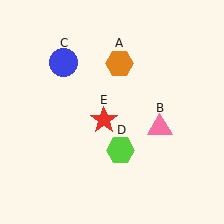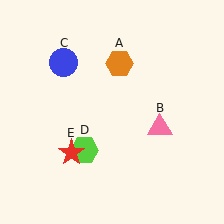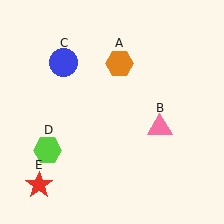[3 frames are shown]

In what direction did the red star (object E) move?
The red star (object E) moved down and to the left.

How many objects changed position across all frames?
2 objects changed position: lime hexagon (object D), red star (object E).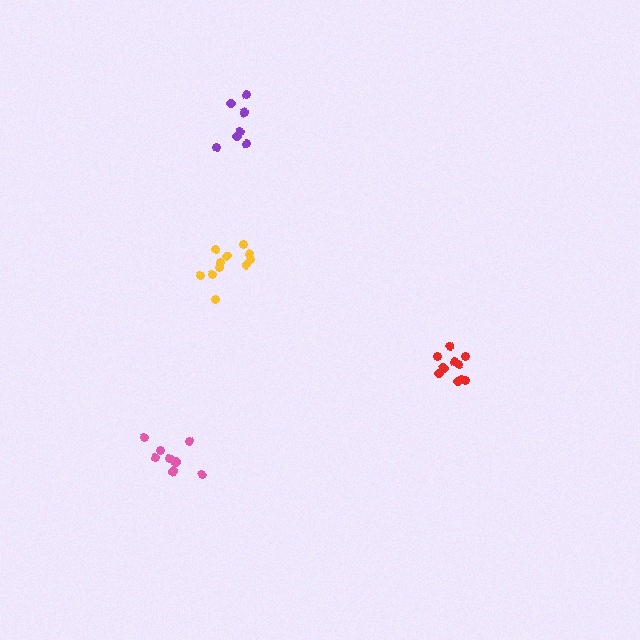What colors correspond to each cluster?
The clusters are colored: yellow, purple, red, pink.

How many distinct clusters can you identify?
There are 4 distinct clusters.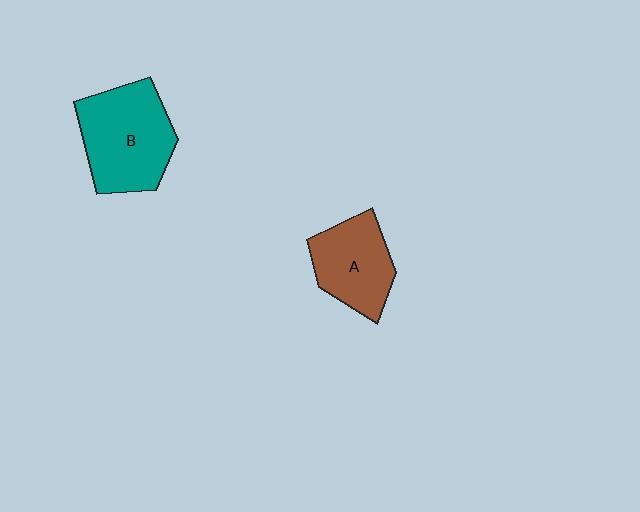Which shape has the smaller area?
Shape A (brown).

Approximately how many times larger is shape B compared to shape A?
Approximately 1.4 times.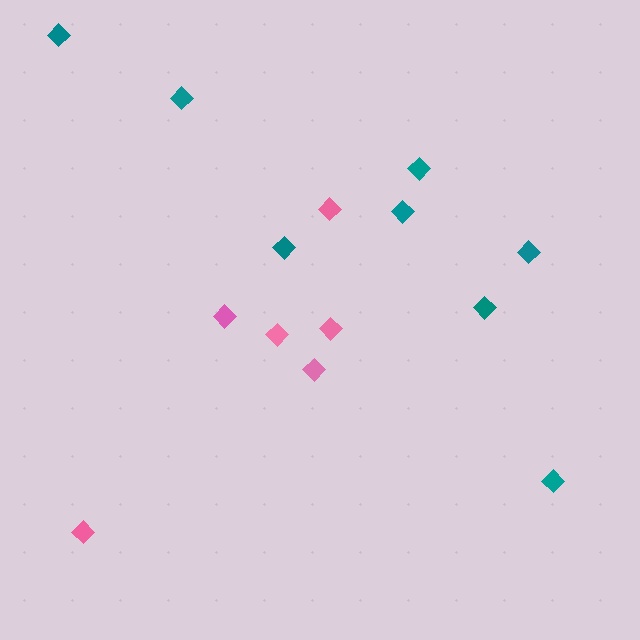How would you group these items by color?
There are 2 groups: one group of pink diamonds (6) and one group of teal diamonds (8).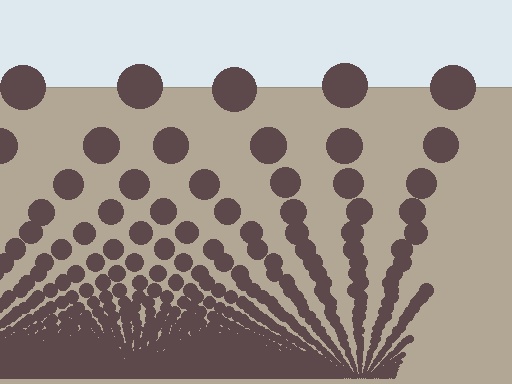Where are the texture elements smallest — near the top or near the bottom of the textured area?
Near the bottom.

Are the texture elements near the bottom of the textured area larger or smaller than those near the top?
Smaller. The gradient is inverted — elements near the bottom are smaller and denser.